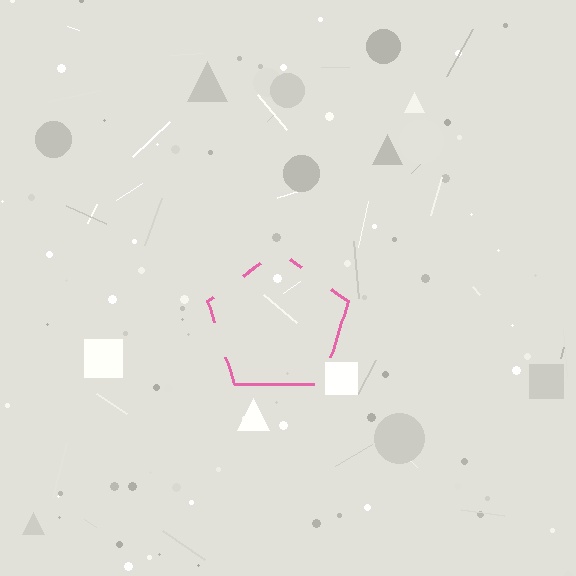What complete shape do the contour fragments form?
The contour fragments form a pentagon.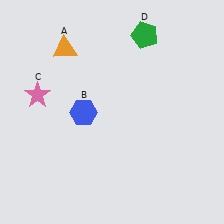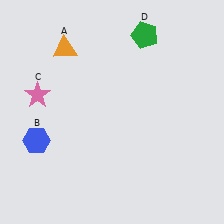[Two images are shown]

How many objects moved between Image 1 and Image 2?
1 object moved between the two images.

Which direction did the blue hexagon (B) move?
The blue hexagon (B) moved left.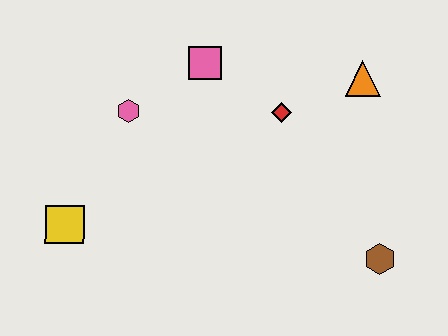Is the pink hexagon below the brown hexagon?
No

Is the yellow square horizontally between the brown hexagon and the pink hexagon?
No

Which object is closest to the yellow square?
The pink hexagon is closest to the yellow square.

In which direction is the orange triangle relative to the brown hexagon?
The orange triangle is above the brown hexagon.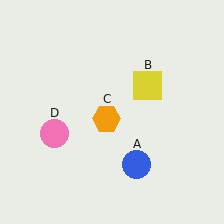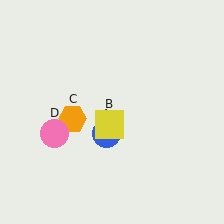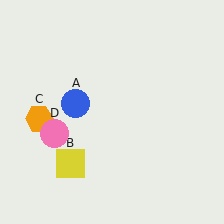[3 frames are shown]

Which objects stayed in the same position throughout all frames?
Pink circle (object D) remained stationary.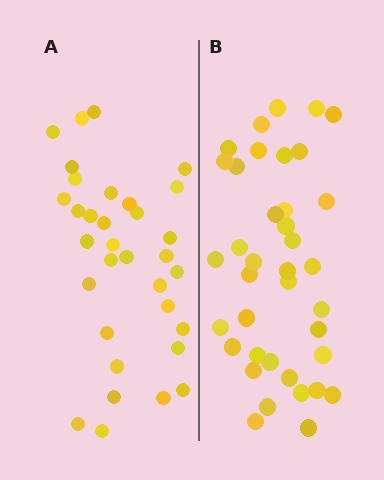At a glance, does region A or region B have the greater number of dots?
Region B (the right region) has more dots.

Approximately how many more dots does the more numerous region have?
Region B has about 5 more dots than region A.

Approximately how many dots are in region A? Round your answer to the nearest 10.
About 30 dots. (The exact count is 33, which rounds to 30.)